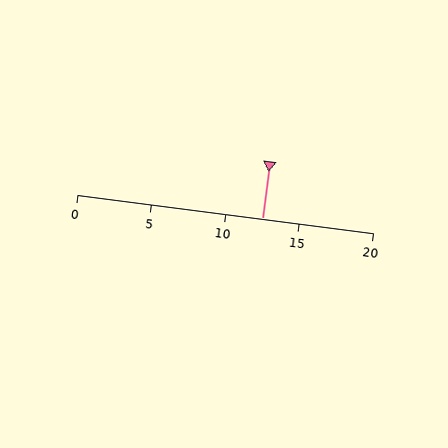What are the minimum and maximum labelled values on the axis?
The axis runs from 0 to 20.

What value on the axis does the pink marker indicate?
The marker indicates approximately 12.5.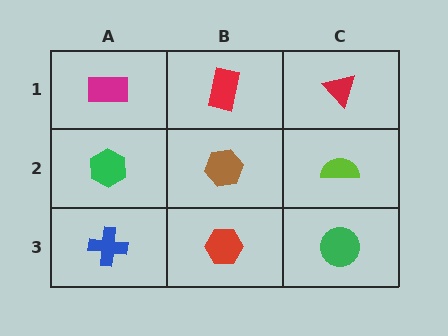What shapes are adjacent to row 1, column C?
A lime semicircle (row 2, column C), a red rectangle (row 1, column B).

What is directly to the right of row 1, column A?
A red rectangle.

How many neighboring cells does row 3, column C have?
2.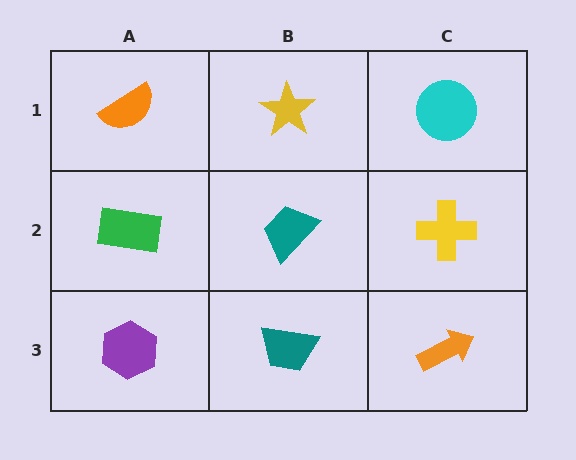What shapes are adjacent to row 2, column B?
A yellow star (row 1, column B), a teal trapezoid (row 3, column B), a green rectangle (row 2, column A), a yellow cross (row 2, column C).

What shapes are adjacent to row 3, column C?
A yellow cross (row 2, column C), a teal trapezoid (row 3, column B).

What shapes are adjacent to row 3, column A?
A green rectangle (row 2, column A), a teal trapezoid (row 3, column B).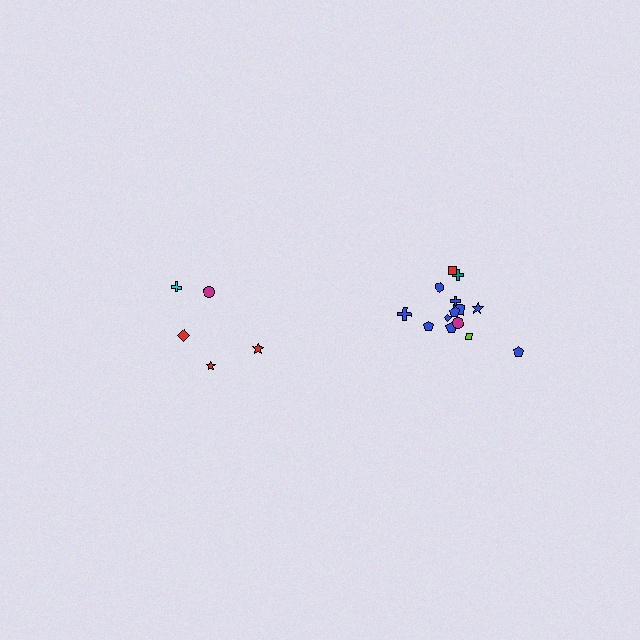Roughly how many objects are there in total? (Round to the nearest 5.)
Roughly 20 objects in total.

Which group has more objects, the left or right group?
The right group.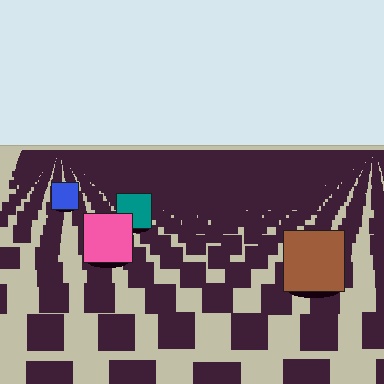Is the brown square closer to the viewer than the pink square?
Yes. The brown square is closer — you can tell from the texture gradient: the ground texture is coarser near it.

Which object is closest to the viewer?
The brown square is closest. The texture marks near it are larger and more spread out.